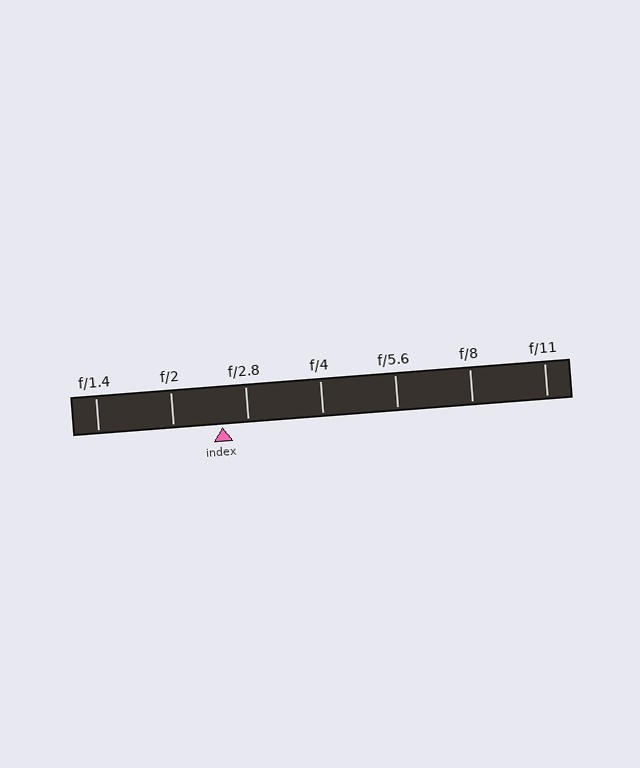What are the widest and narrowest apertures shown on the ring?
The widest aperture shown is f/1.4 and the narrowest is f/11.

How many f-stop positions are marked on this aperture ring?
There are 7 f-stop positions marked.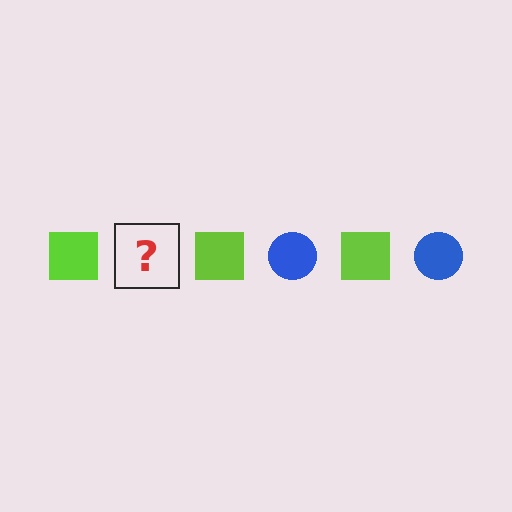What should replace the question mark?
The question mark should be replaced with a blue circle.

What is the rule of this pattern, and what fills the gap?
The rule is that the pattern alternates between lime square and blue circle. The gap should be filled with a blue circle.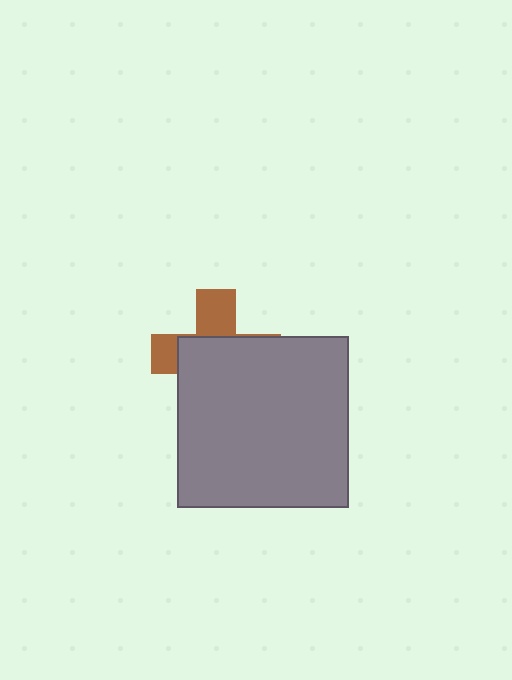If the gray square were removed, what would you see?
You would see the complete brown cross.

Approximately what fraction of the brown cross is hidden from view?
Roughly 66% of the brown cross is hidden behind the gray square.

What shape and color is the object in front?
The object in front is a gray square.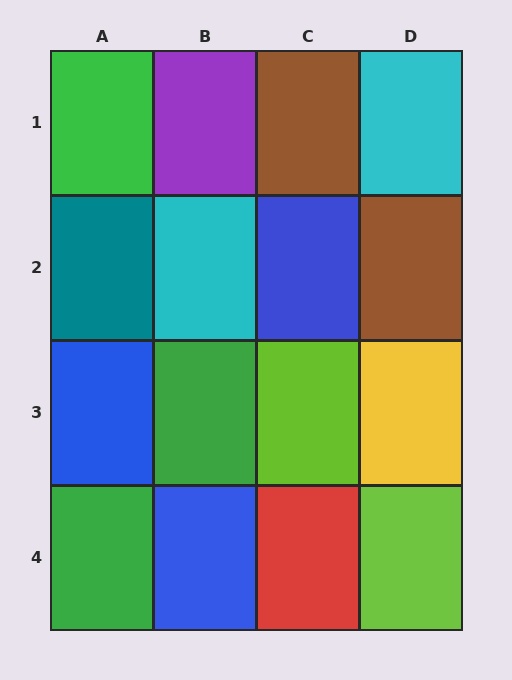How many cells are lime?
2 cells are lime.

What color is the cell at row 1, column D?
Cyan.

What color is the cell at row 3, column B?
Green.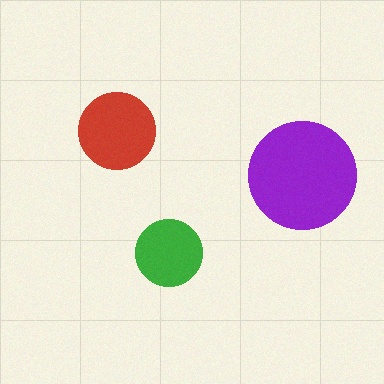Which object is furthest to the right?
The purple circle is rightmost.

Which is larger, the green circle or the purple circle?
The purple one.